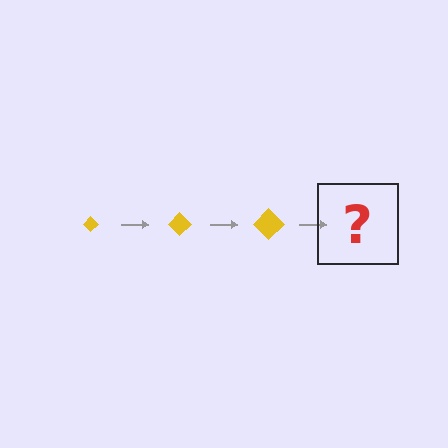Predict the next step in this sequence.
The next step is a yellow diamond, larger than the previous one.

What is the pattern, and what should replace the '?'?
The pattern is that the diamond gets progressively larger each step. The '?' should be a yellow diamond, larger than the previous one.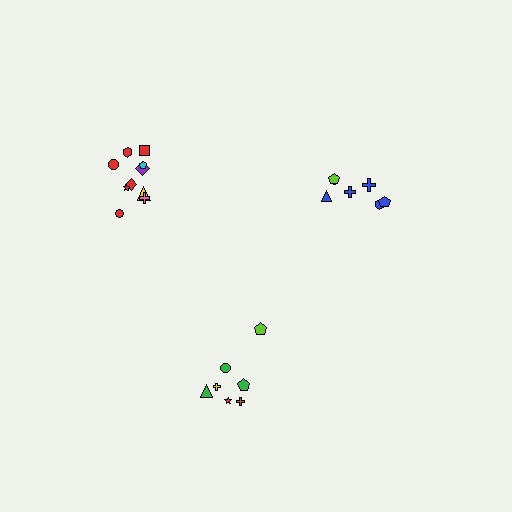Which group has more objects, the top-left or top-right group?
The top-left group.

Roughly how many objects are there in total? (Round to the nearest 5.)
Roughly 25 objects in total.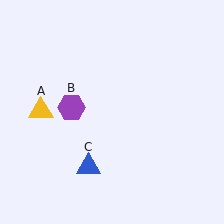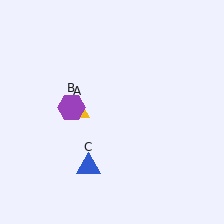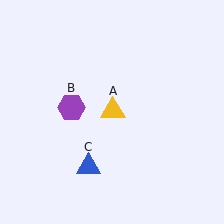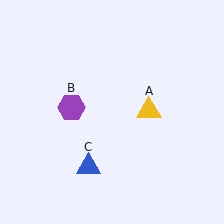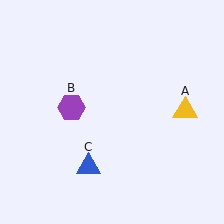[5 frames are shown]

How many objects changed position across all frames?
1 object changed position: yellow triangle (object A).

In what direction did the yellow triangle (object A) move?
The yellow triangle (object A) moved right.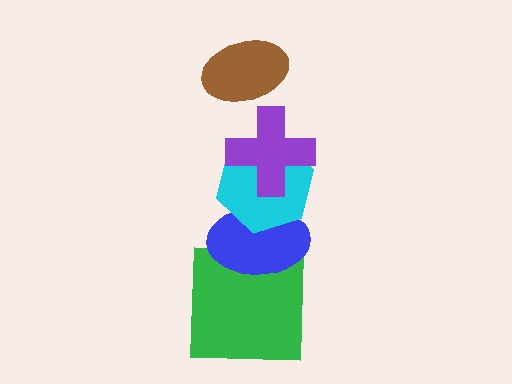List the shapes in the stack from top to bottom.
From top to bottom: the brown ellipse, the purple cross, the cyan hexagon, the blue ellipse, the green square.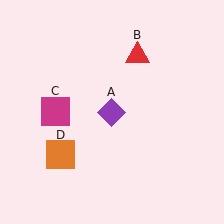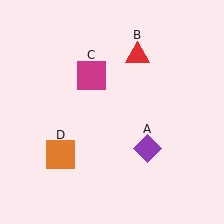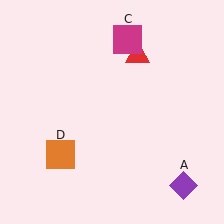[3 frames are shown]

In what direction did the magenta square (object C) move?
The magenta square (object C) moved up and to the right.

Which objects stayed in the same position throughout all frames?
Red triangle (object B) and orange square (object D) remained stationary.